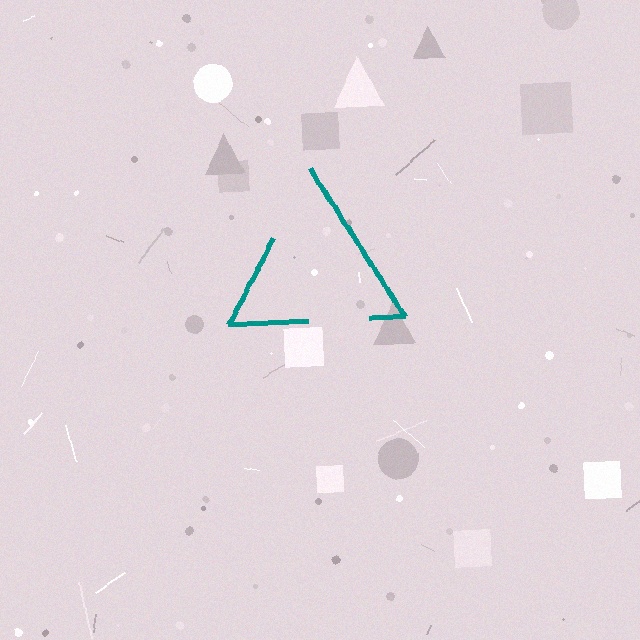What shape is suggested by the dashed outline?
The dashed outline suggests a triangle.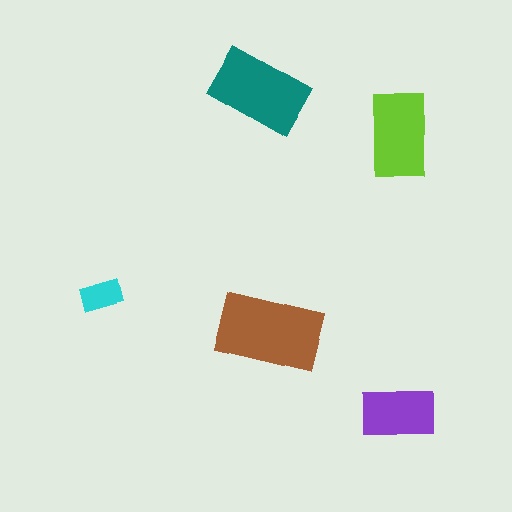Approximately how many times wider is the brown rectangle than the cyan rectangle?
About 2.5 times wider.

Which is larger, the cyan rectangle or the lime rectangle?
The lime one.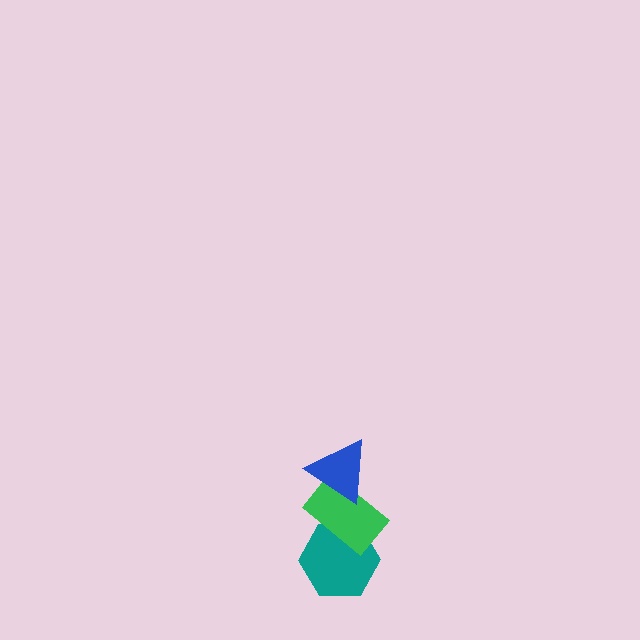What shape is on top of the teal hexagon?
The green rectangle is on top of the teal hexagon.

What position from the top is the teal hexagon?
The teal hexagon is 3rd from the top.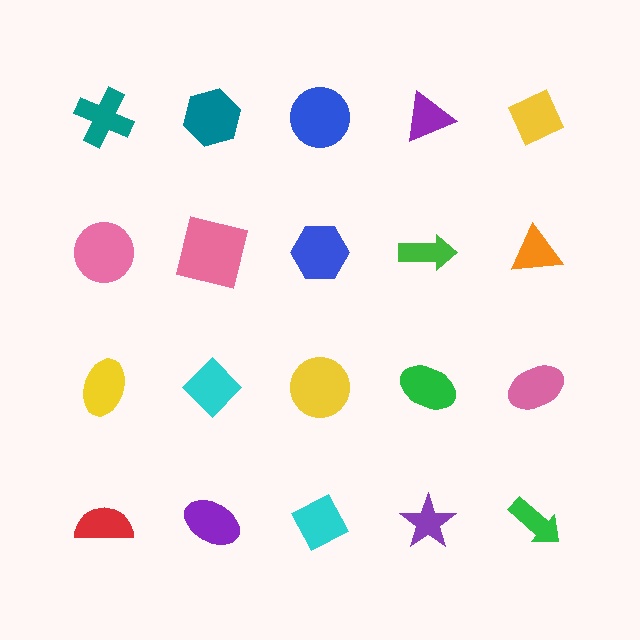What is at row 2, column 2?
A pink square.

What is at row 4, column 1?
A red semicircle.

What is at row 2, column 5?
An orange triangle.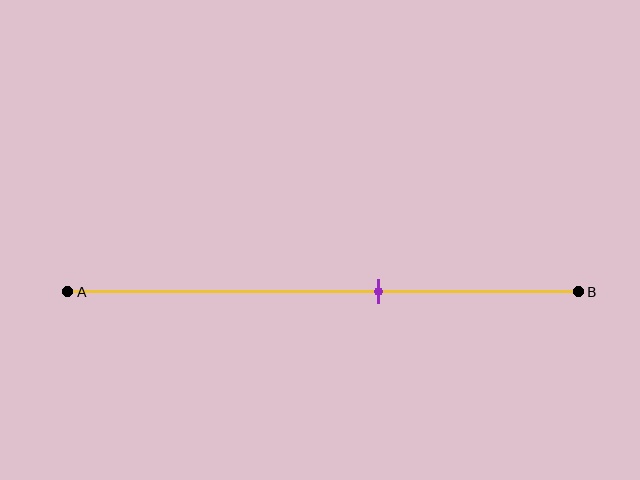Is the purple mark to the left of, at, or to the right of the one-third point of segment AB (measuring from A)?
The purple mark is to the right of the one-third point of segment AB.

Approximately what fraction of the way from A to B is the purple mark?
The purple mark is approximately 60% of the way from A to B.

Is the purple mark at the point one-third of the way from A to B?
No, the mark is at about 60% from A, not at the 33% one-third point.